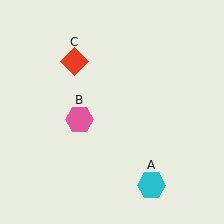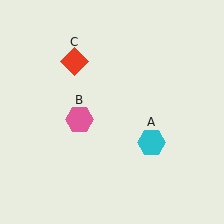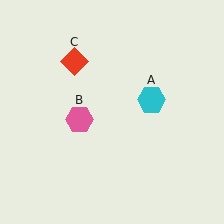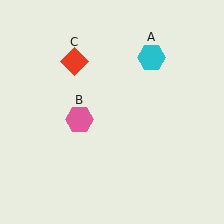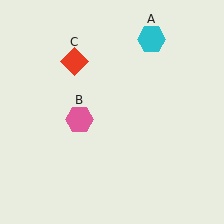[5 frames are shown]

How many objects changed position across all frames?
1 object changed position: cyan hexagon (object A).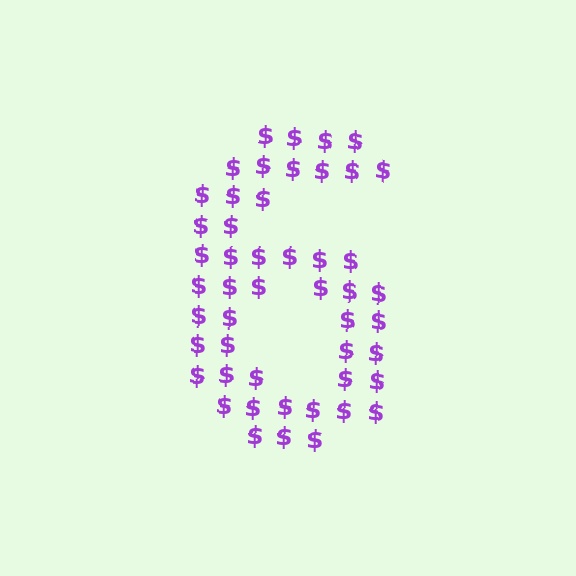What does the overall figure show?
The overall figure shows the digit 6.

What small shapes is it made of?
It is made of small dollar signs.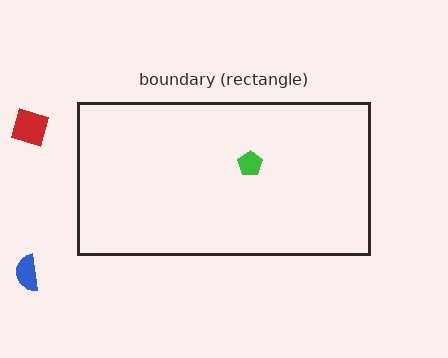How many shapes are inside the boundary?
1 inside, 2 outside.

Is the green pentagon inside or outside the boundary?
Inside.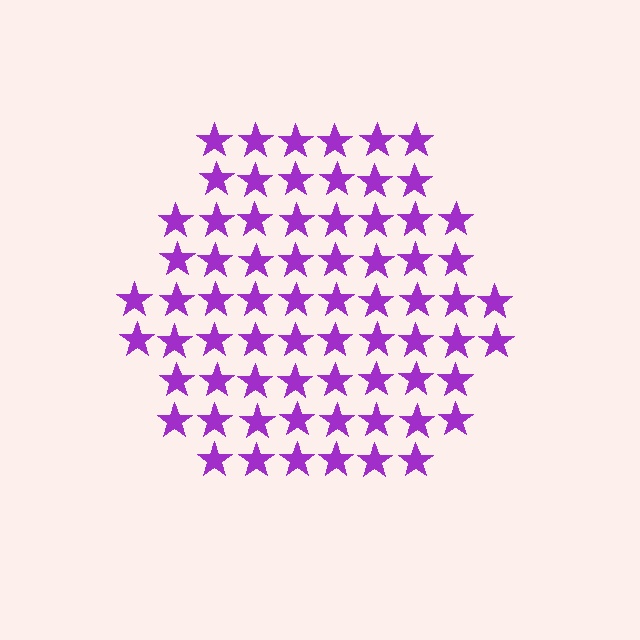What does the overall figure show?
The overall figure shows a hexagon.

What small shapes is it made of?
It is made of small stars.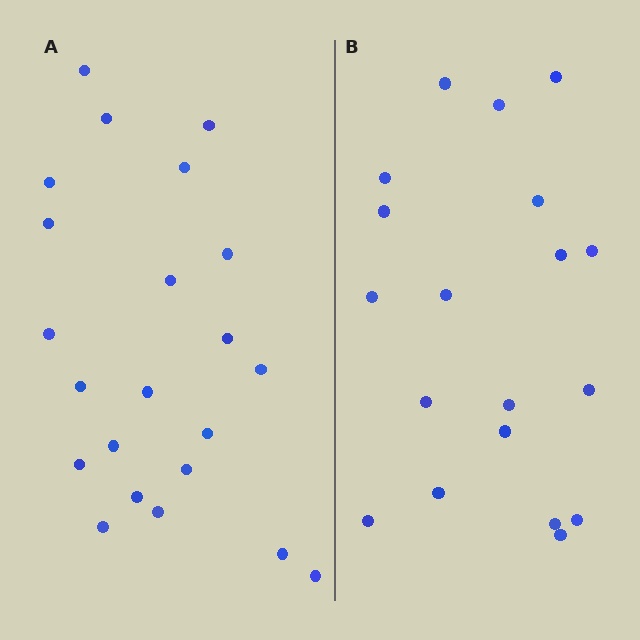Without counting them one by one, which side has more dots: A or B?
Region A (the left region) has more dots.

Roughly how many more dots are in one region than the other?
Region A has just a few more — roughly 2 or 3 more dots than region B.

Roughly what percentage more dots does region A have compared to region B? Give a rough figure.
About 15% more.